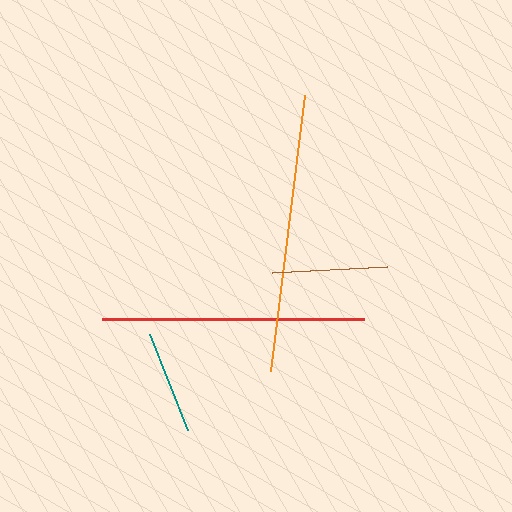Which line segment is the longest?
The orange line is the longest at approximately 278 pixels.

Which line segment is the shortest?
The teal line is the shortest at approximately 103 pixels.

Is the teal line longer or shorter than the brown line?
The brown line is longer than the teal line.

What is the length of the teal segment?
The teal segment is approximately 103 pixels long.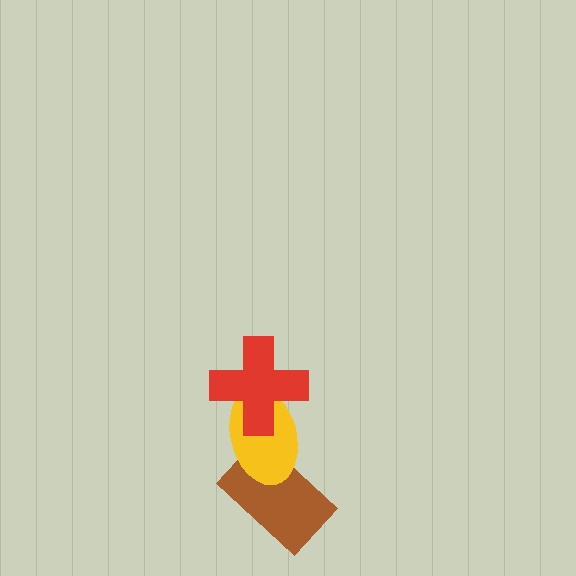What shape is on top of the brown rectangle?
The yellow ellipse is on top of the brown rectangle.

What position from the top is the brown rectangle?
The brown rectangle is 3rd from the top.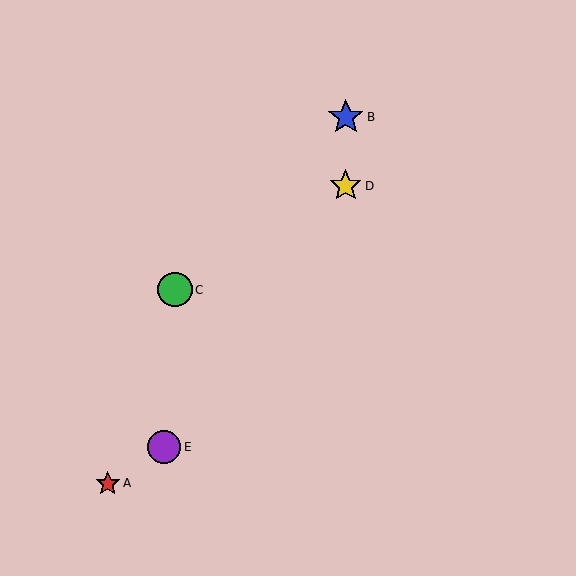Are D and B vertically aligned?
Yes, both are at x≈346.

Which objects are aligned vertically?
Objects B, D are aligned vertically.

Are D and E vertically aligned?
No, D is at x≈346 and E is at x≈164.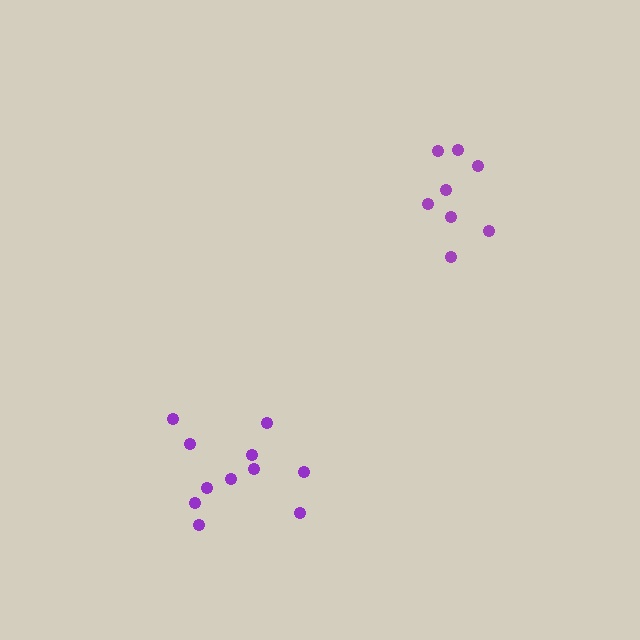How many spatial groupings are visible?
There are 2 spatial groupings.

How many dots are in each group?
Group 1: 8 dots, Group 2: 11 dots (19 total).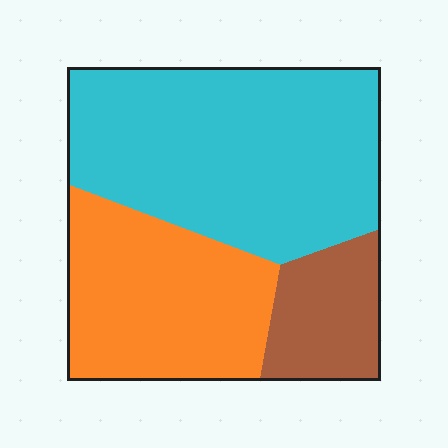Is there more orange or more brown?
Orange.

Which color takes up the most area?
Cyan, at roughly 50%.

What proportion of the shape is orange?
Orange takes up about one third (1/3) of the shape.